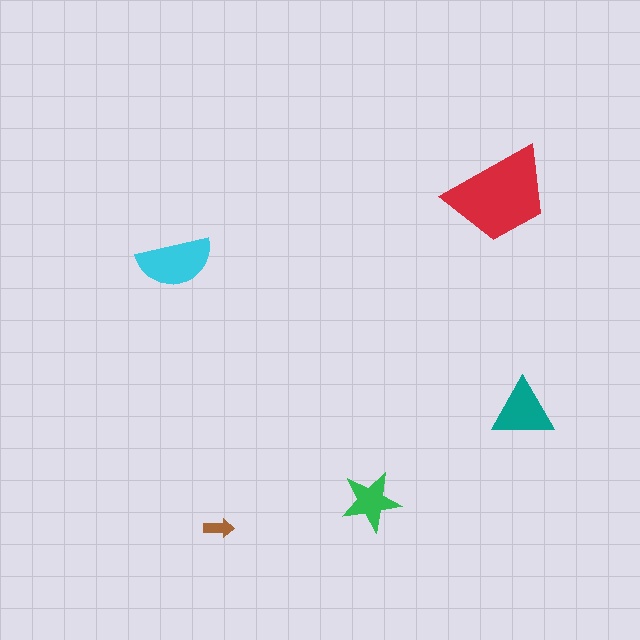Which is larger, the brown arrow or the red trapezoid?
The red trapezoid.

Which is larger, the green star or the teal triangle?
The teal triangle.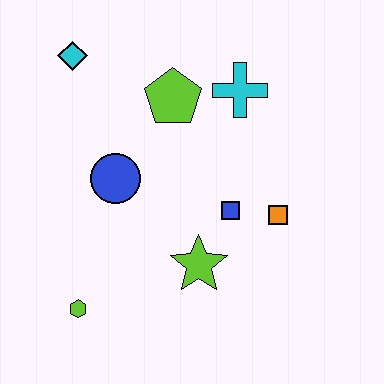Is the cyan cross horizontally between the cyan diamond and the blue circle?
No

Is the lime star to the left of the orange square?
Yes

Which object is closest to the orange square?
The blue square is closest to the orange square.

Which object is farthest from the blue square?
The cyan diamond is farthest from the blue square.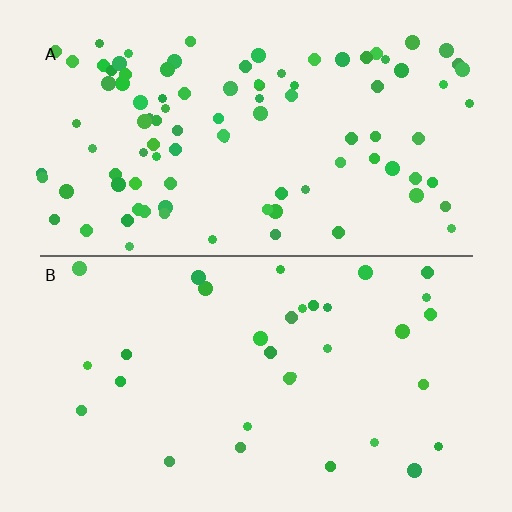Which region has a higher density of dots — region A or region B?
A (the top).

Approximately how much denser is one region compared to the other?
Approximately 2.9× — region A over region B.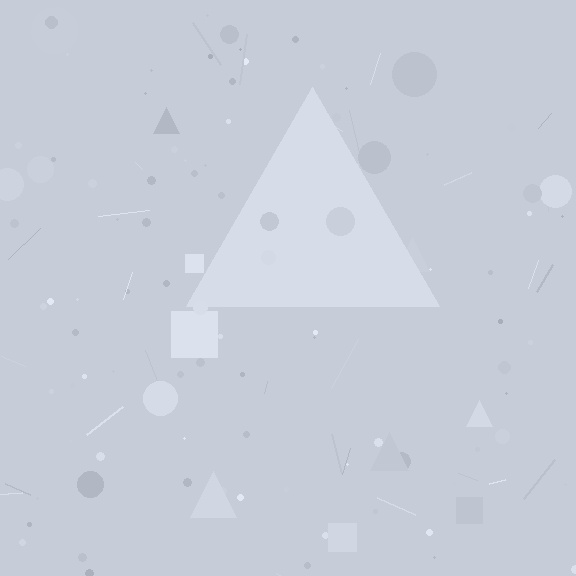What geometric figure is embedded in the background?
A triangle is embedded in the background.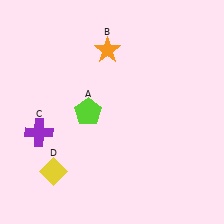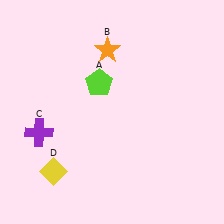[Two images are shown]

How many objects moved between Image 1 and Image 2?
1 object moved between the two images.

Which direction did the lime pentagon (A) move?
The lime pentagon (A) moved up.